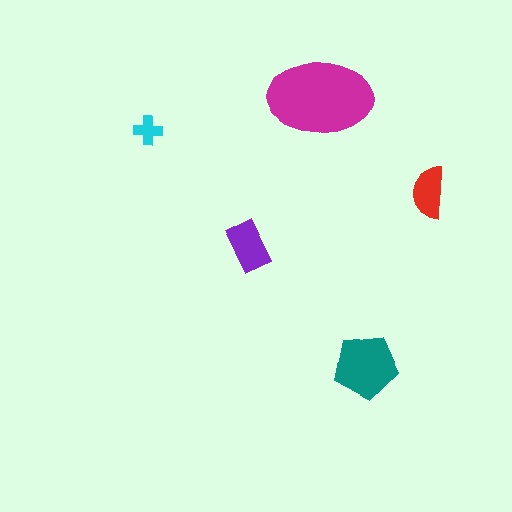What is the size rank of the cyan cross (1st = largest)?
5th.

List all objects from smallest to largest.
The cyan cross, the red semicircle, the purple rectangle, the teal pentagon, the magenta ellipse.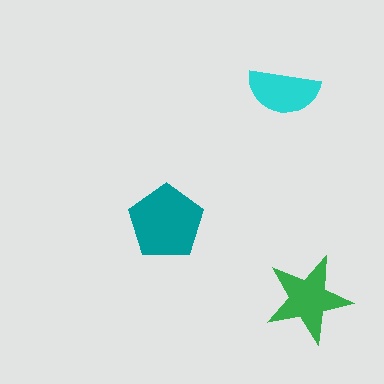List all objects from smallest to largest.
The cyan semicircle, the green star, the teal pentagon.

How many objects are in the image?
There are 3 objects in the image.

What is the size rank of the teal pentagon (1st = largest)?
1st.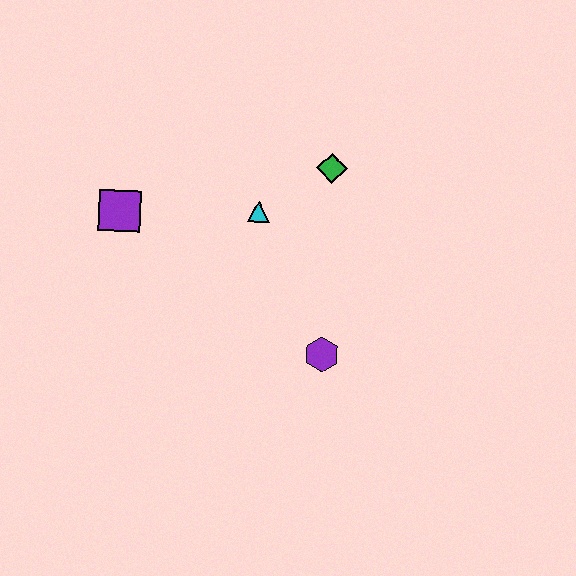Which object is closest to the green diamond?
The cyan triangle is closest to the green diamond.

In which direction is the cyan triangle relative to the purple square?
The cyan triangle is to the right of the purple square.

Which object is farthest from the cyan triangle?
The purple hexagon is farthest from the cyan triangle.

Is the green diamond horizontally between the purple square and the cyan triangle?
No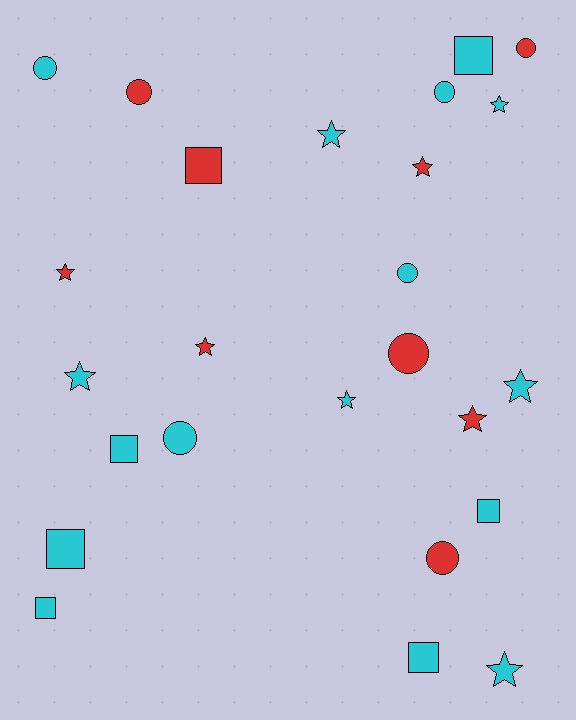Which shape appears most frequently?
Star, with 10 objects.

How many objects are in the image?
There are 25 objects.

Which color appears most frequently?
Cyan, with 16 objects.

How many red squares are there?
There is 1 red square.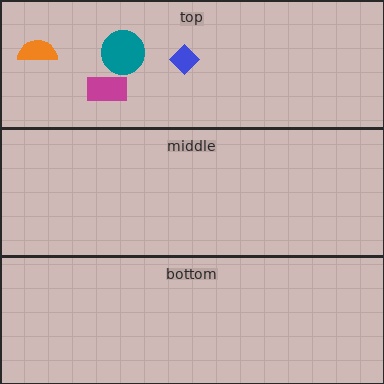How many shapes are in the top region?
4.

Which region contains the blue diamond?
The top region.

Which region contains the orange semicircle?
The top region.